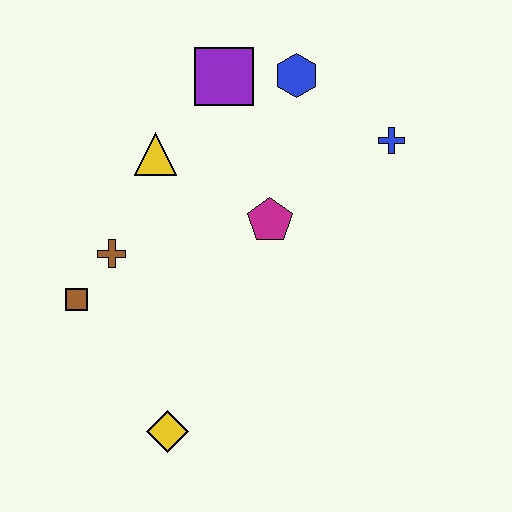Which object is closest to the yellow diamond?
The brown square is closest to the yellow diamond.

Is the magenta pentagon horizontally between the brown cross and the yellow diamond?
No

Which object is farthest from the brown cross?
The blue cross is farthest from the brown cross.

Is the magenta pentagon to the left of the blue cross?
Yes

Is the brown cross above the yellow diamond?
Yes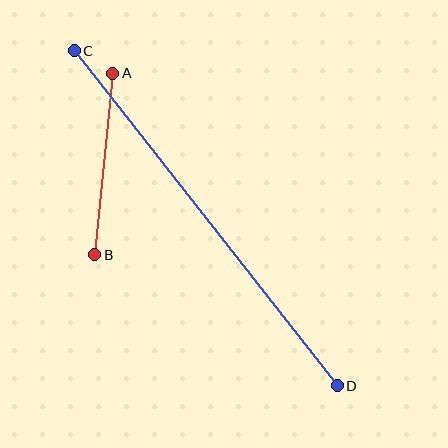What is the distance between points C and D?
The distance is approximately 426 pixels.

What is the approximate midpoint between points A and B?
The midpoint is at approximately (104, 164) pixels.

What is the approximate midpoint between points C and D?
The midpoint is at approximately (206, 218) pixels.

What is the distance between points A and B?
The distance is approximately 182 pixels.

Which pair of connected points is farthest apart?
Points C and D are farthest apart.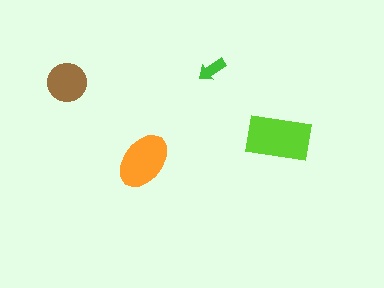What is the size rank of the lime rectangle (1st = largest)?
1st.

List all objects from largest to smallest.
The lime rectangle, the orange ellipse, the brown circle, the green arrow.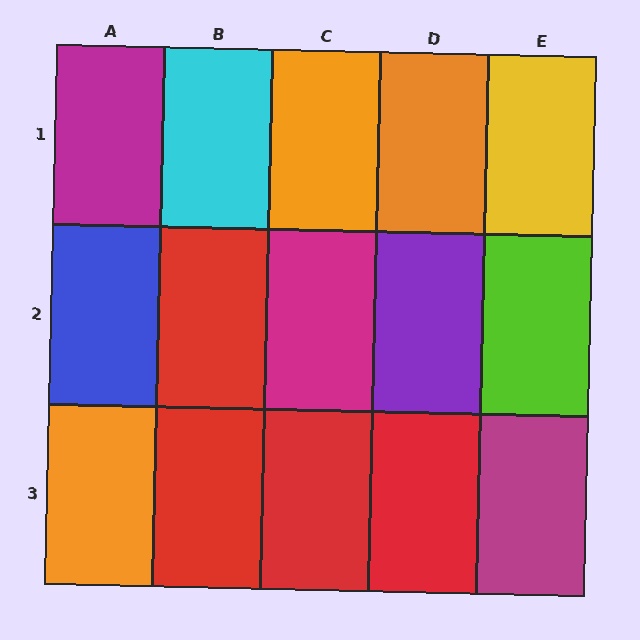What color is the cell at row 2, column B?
Red.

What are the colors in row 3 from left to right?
Orange, red, red, red, magenta.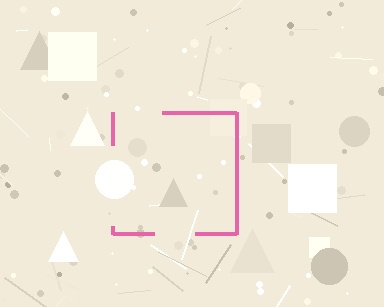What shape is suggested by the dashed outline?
The dashed outline suggests a square.